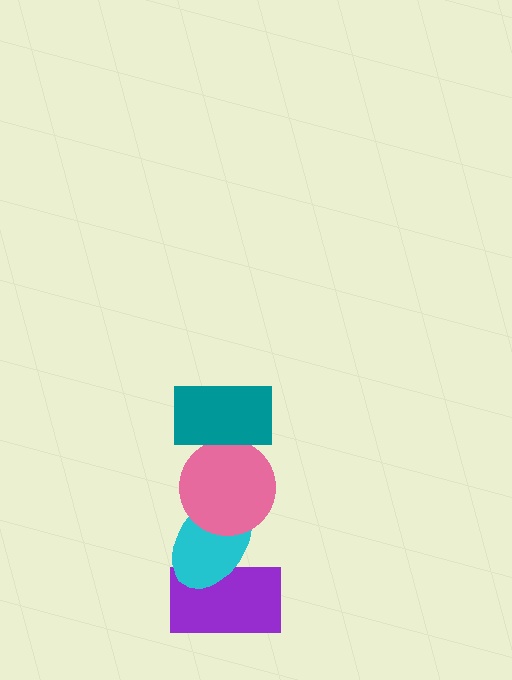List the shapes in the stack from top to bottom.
From top to bottom: the teal rectangle, the pink circle, the cyan ellipse, the purple rectangle.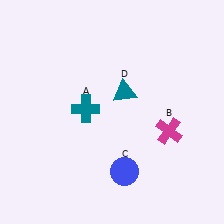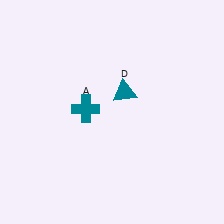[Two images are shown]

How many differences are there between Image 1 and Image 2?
There are 2 differences between the two images.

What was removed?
The magenta cross (B), the blue circle (C) were removed in Image 2.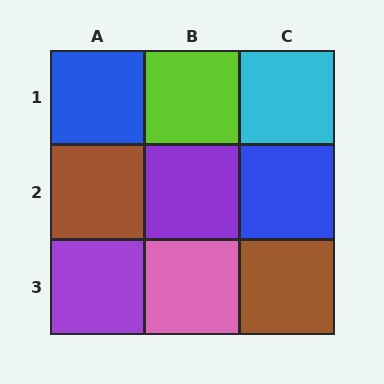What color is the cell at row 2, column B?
Purple.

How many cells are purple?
2 cells are purple.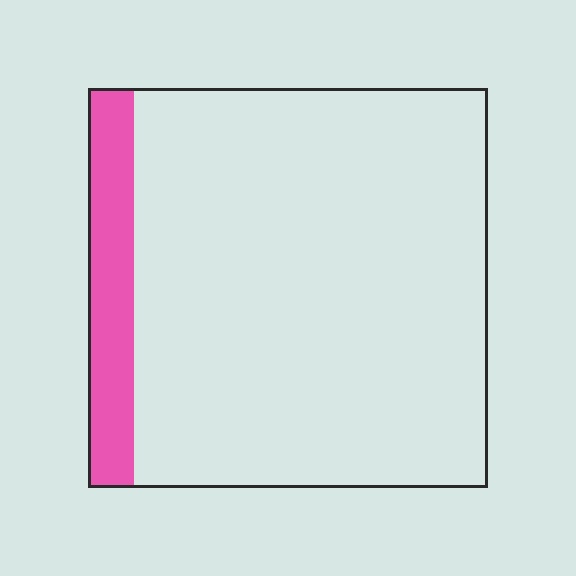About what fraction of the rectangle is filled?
About one eighth (1/8).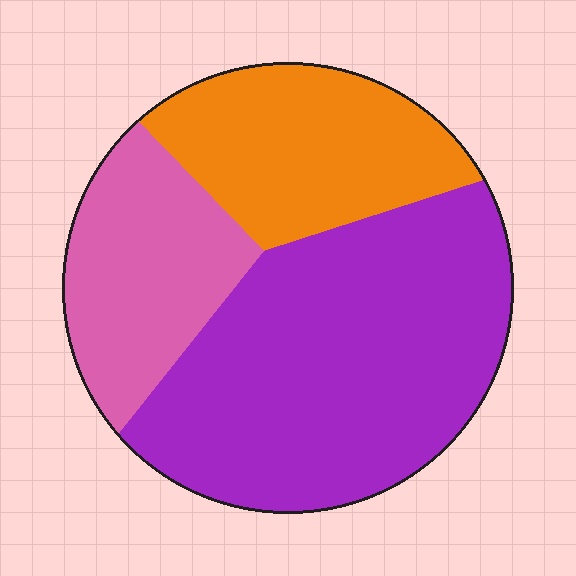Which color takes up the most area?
Purple, at roughly 55%.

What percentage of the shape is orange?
Orange covers roughly 25% of the shape.